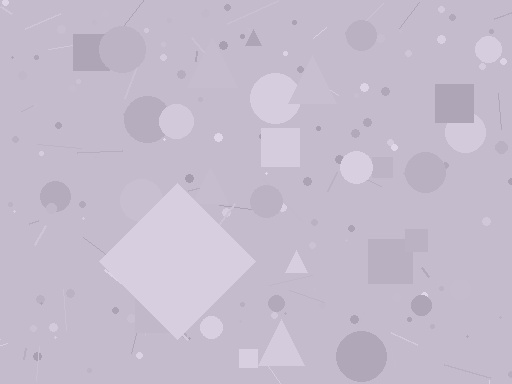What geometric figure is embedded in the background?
A diamond is embedded in the background.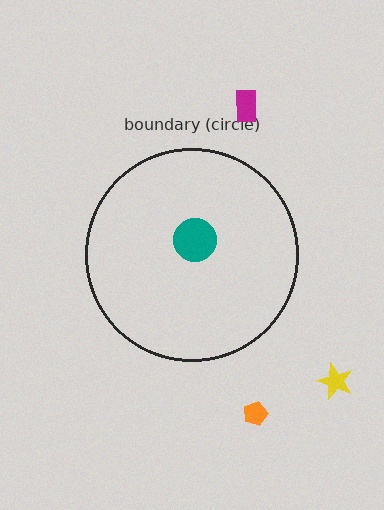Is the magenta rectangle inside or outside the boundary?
Outside.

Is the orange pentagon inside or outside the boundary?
Outside.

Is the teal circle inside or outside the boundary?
Inside.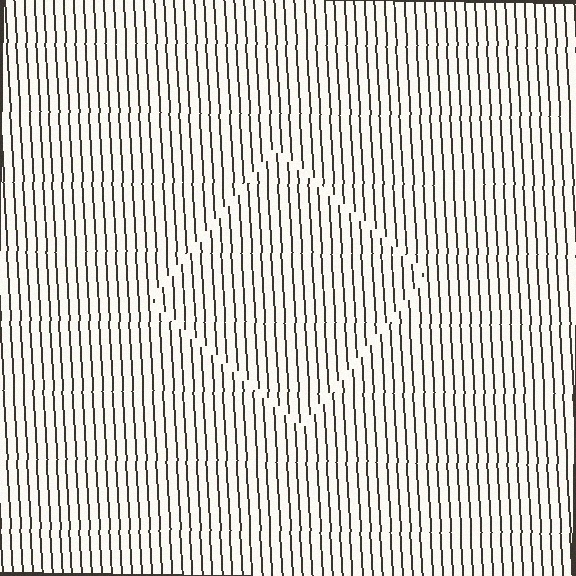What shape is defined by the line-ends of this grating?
An illusory square. The interior of the shape contains the same grating, shifted by half a period — the contour is defined by the phase discontinuity where line-ends from the inner and outer gratings abut.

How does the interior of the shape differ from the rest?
The interior of the shape contains the same grating, shifted by half a period — the contour is defined by the phase discontinuity where line-ends from the inner and outer gratings abut.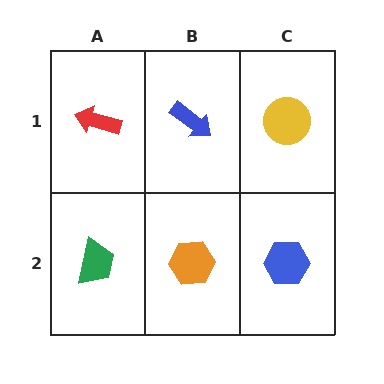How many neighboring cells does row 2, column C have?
2.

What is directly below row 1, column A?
A green trapezoid.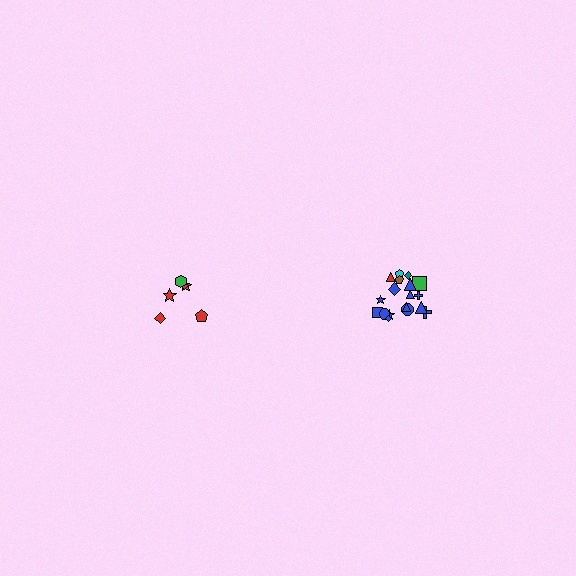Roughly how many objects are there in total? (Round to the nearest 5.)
Roughly 25 objects in total.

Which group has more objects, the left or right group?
The right group.